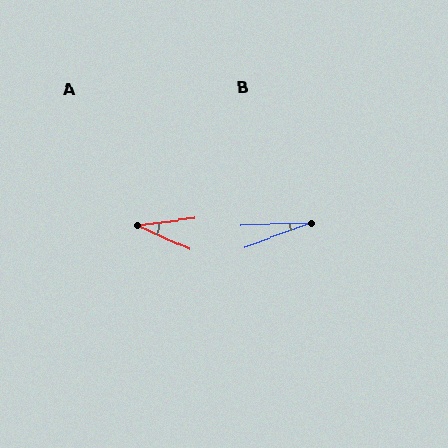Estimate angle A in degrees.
Approximately 31 degrees.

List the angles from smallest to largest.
B (19°), A (31°).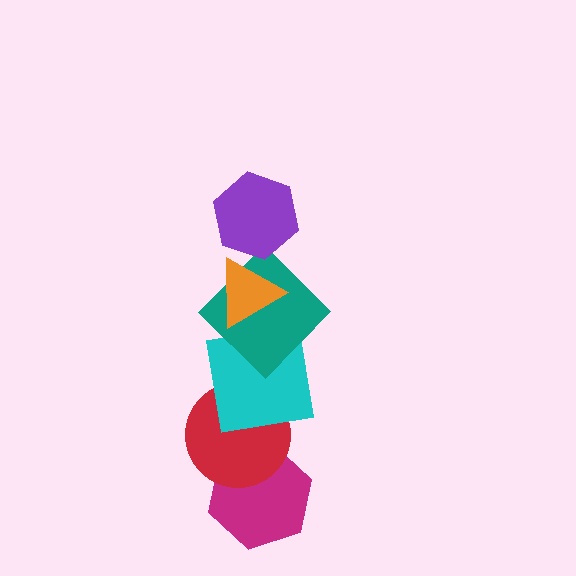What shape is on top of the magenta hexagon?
The red circle is on top of the magenta hexagon.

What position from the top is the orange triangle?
The orange triangle is 2nd from the top.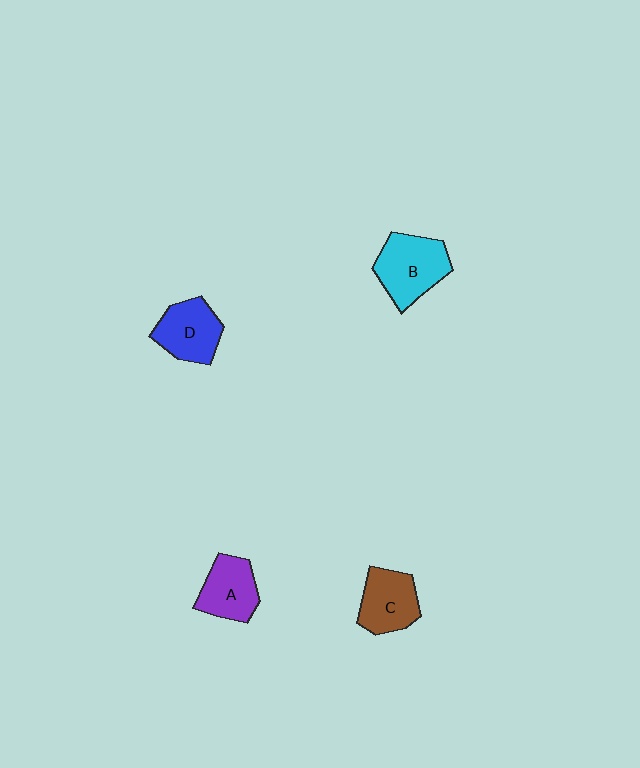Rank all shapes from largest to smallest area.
From largest to smallest: B (cyan), D (blue), C (brown), A (purple).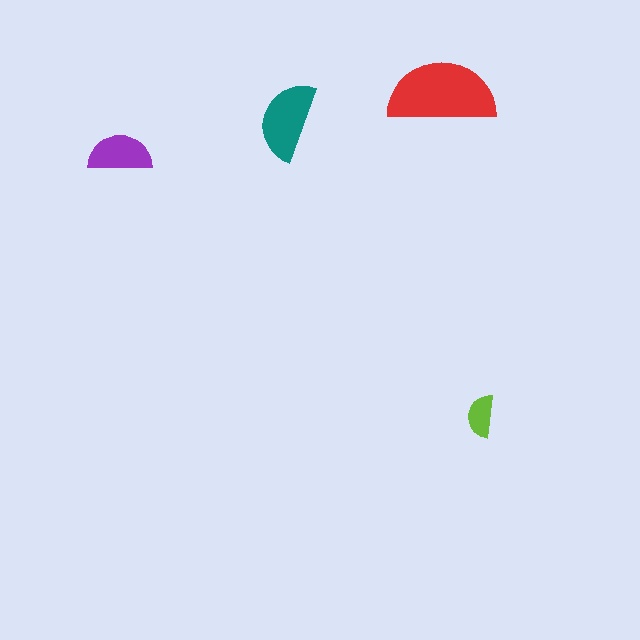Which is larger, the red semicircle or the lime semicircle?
The red one.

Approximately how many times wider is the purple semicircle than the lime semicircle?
About 1.5 times wider.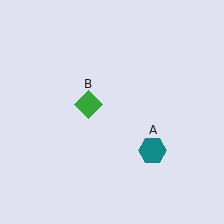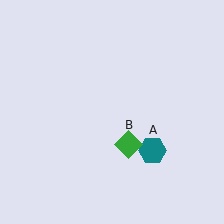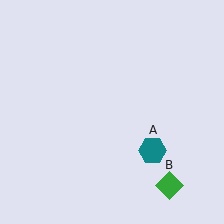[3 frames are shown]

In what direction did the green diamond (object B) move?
The green diamond (object B) moved down and to the right.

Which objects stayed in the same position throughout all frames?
Teal hexagon (object A) remained stationary.